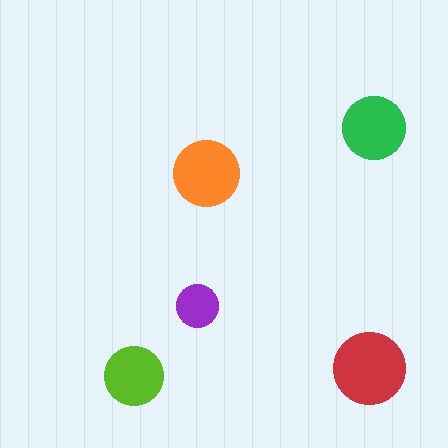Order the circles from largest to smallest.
the red one, the orange one, the green one, the lime one, the purple one.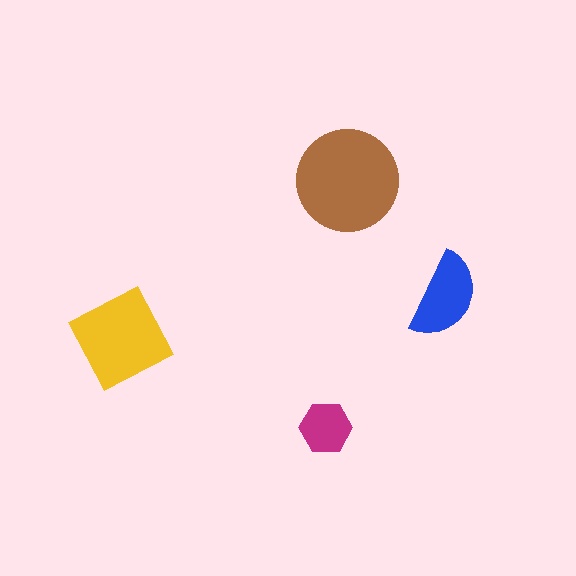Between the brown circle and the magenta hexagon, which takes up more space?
The brown circle.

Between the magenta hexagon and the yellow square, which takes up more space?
The yellow square.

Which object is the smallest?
The magenta hexagon.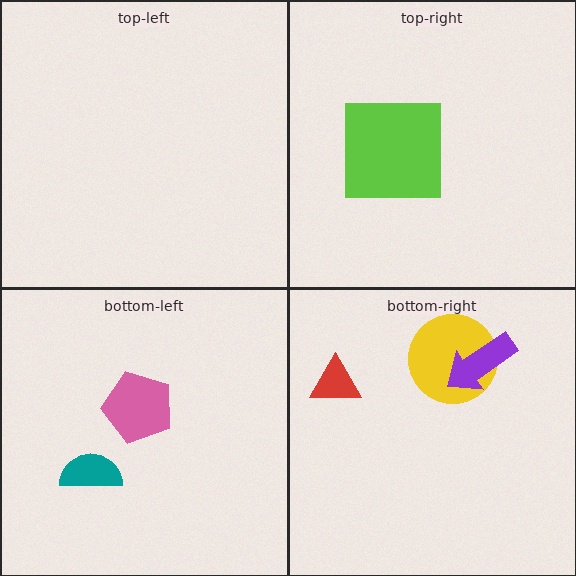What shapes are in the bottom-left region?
The pink pentagon, the teal semicircle.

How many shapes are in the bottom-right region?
3.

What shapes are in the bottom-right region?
The red triangle, the yellow circle, the purple arrow.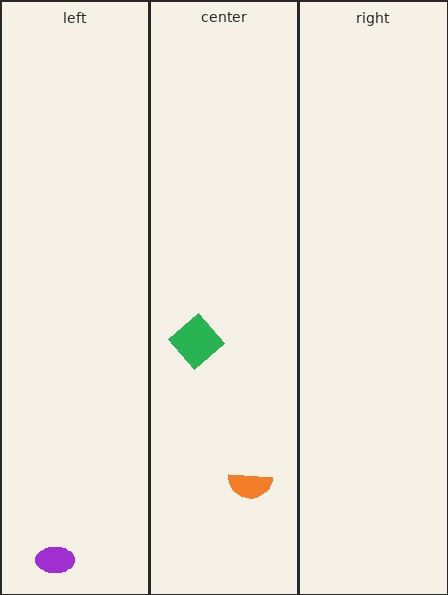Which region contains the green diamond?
The center region.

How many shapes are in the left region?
1.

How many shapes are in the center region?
2.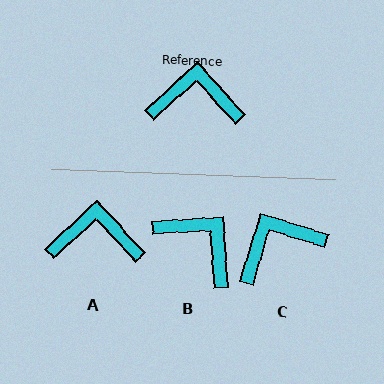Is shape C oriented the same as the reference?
No, it is off by about 31 degrees.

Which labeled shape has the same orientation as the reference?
A.